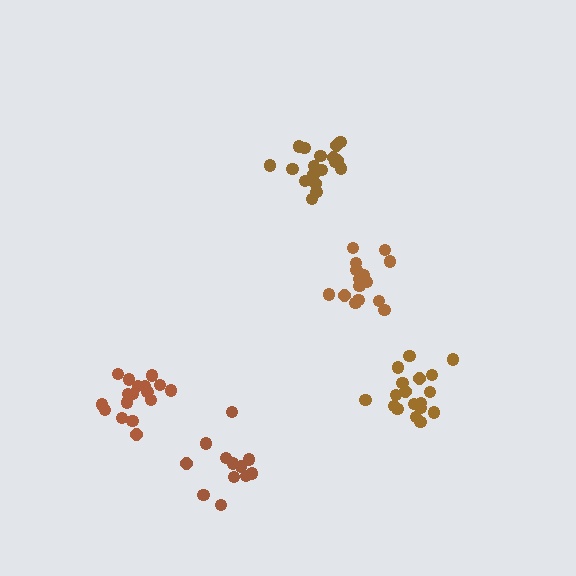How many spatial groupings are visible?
There are 5 spatial groupings.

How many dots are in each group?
Group 1: 12 dots, Group 2: 17 dots, Group 3: 18 dots, Group 4: 18 dots, Group 5: 16 dots (81 total).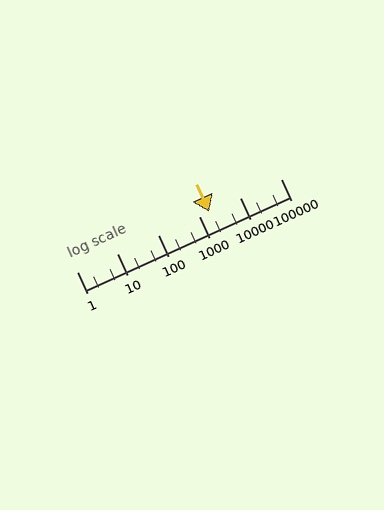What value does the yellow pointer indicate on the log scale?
The pointer indicates approximately 1800.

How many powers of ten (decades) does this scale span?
The scale spans 5 decades, from 1 to 100000.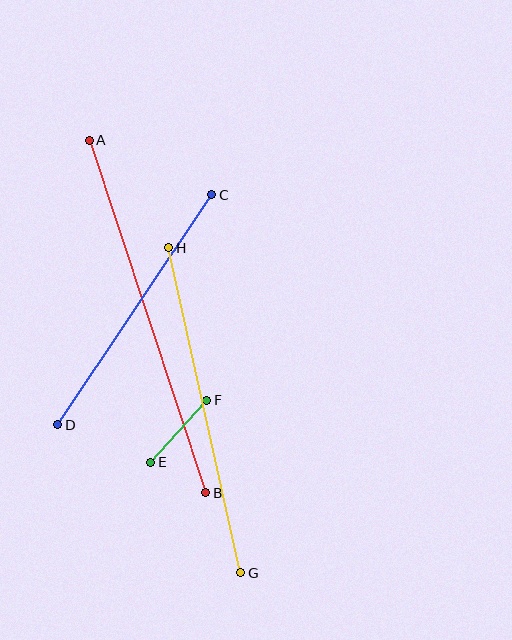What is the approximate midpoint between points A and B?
The midpoint is at approximately (147, 316) pixels.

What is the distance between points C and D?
The distance is approximately 277 pixels.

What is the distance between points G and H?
The distance is approximately 333 pixels.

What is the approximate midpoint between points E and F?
The midpoint is at approximately (179, 431) pixels.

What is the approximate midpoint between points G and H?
The midpoint is at approximately (205, 410) pixels.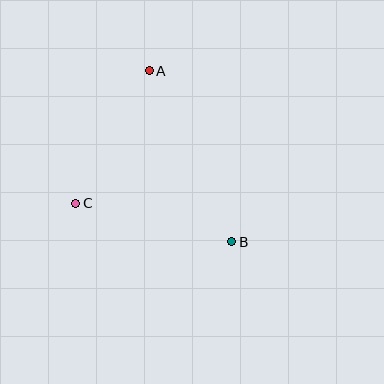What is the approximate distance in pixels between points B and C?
The distance between B and C is approximately 161 pixels.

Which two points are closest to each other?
Points A and C are closest to each other.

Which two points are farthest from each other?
Points A and B are farthest from each other.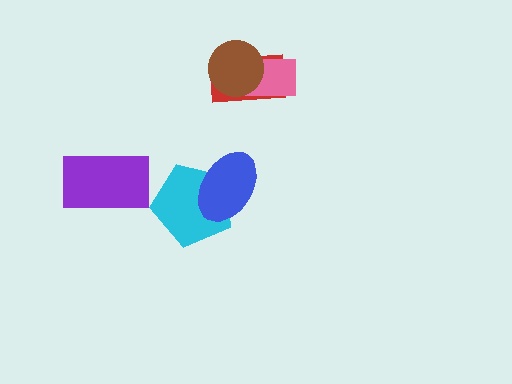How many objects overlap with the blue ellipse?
1 object overlaps with the blue ellipse.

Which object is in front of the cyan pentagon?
The blue ellipse is in front of the cyan pentagon.